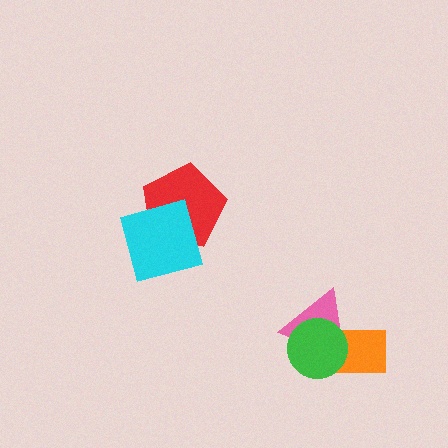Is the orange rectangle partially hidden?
Yes, it is partially covered by another shape.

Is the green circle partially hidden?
No, no other shape covers it.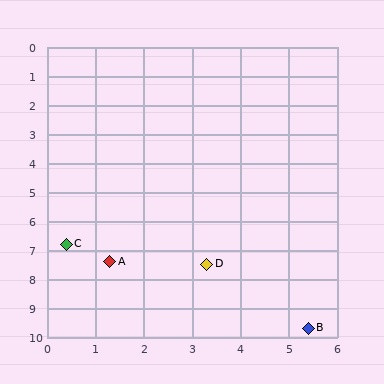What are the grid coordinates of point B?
Point B is at approximately (5.4, 9.7).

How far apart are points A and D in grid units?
Points A and D are about 2.0 grid units apart.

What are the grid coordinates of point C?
Point C is at approximately (0.4, 6.8).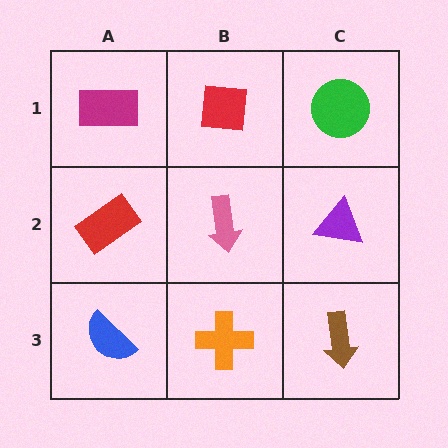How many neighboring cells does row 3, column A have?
2.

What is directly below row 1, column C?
A purple triangle.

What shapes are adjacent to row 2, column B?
A red square (row 1, column B), an orange cross (row 3, column B), a red rectangle (row 2, column A), a purple triangle (row 2, column C).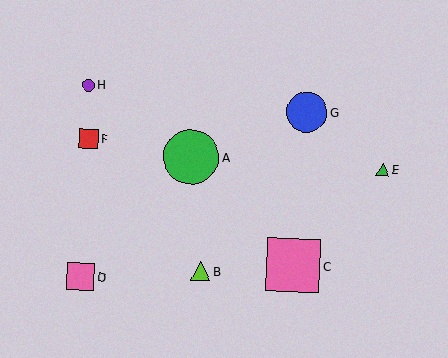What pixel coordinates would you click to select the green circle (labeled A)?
Click at (191, 157) to select the green circle A.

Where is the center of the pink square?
The center of the pink square is at (80, 277).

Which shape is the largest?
The green circle (labeled A) is the largest.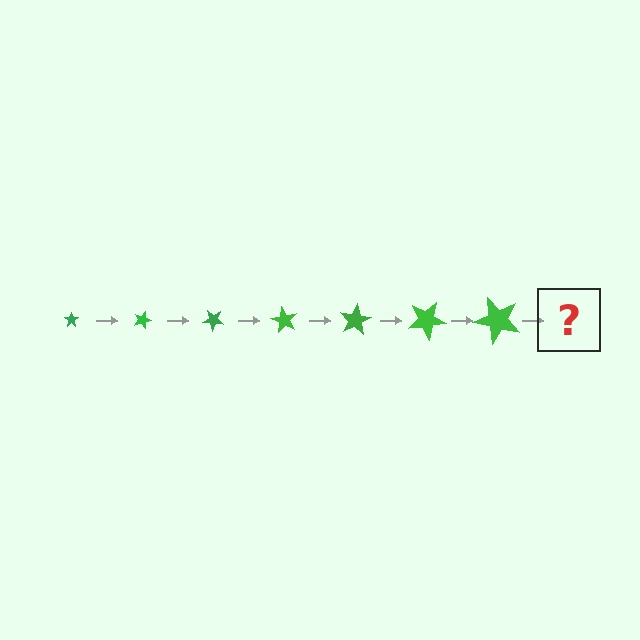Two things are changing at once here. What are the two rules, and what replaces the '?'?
The two rules are that the star grows larger each step and it rotates 20 degrees each step. The '?' should be a star, larger than the previous one and rotated 140 degrees from the start.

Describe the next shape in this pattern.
It should be a star, larger than the previous one and rotated 140 degrees from the start.